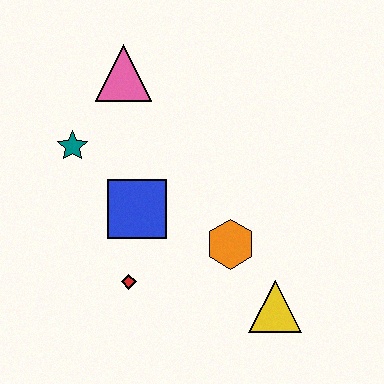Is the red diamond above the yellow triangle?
Yes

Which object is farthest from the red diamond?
The pink triangle is farthest from the red diamond.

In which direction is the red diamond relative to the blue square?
The red diamond is below the blue square.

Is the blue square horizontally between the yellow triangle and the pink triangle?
Yes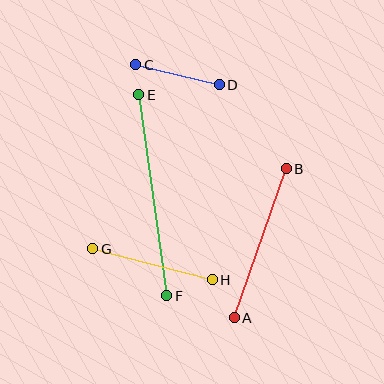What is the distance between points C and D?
The distance is approximately 86 pixels.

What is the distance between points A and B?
The distance is approximately 158 pixels.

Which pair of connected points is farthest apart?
Points E and F are farthest apart.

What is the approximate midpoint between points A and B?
The midpoint is at approximately (260, 243) pixels.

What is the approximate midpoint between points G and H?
The midpoint is at approximately (152, 264) pixels.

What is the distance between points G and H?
The distance is approximately 123 pixels.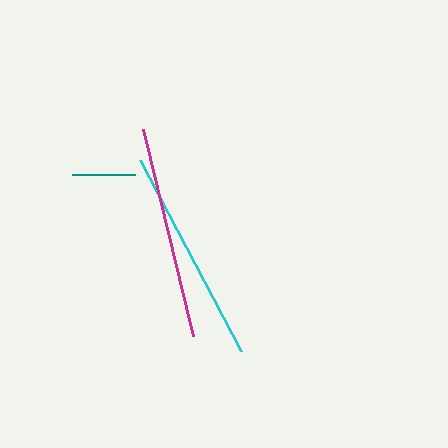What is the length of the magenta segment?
The magenta segment is approximately 214 pixels long.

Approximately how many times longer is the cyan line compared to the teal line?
The cyan line is approximately 3.5 times the length of the teal line.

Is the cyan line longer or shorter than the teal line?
The cyan line is longer than the teal line.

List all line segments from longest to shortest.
From longest to shortest: cyan, magenta, teal.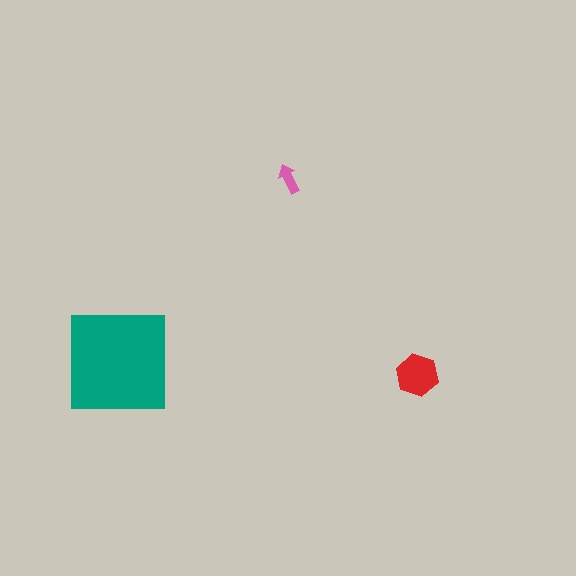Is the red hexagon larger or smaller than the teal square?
Smaller.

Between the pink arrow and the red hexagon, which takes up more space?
The red hexagon.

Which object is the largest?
The teal square.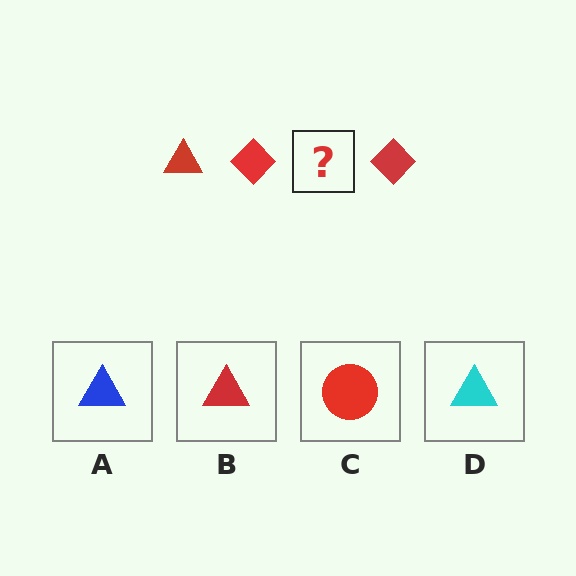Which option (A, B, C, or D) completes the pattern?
B.